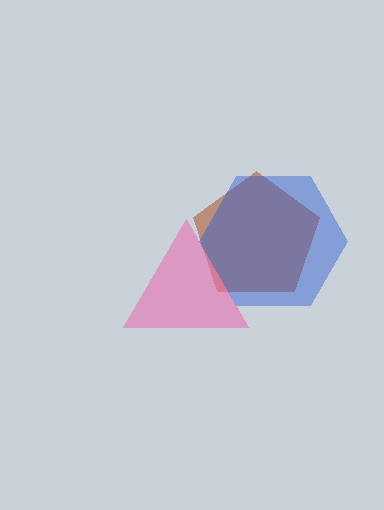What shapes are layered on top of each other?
The layered shapes are: a brown pentagon, a pink triangle, a blue hexagon.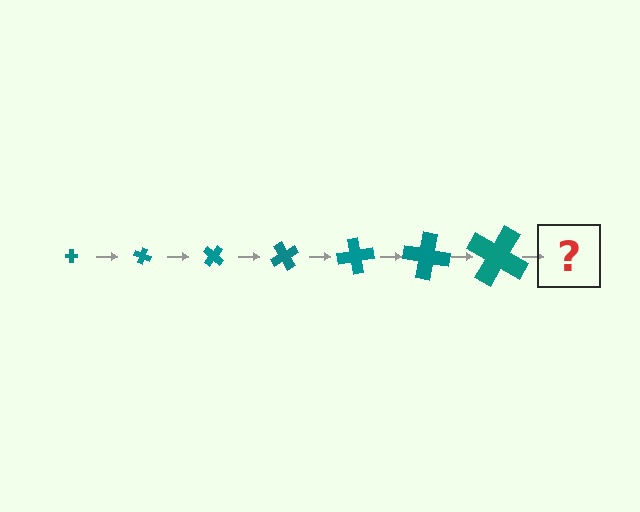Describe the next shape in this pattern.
It should be a cross, larger than the previous one and rotated 140 degrees from the start.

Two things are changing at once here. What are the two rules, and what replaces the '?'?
The two rules are that the cross grows larger each step and it rotates 20 degrees each step. The '?' should be a cross, larger than the previous one and rotated 140 degrees from the start.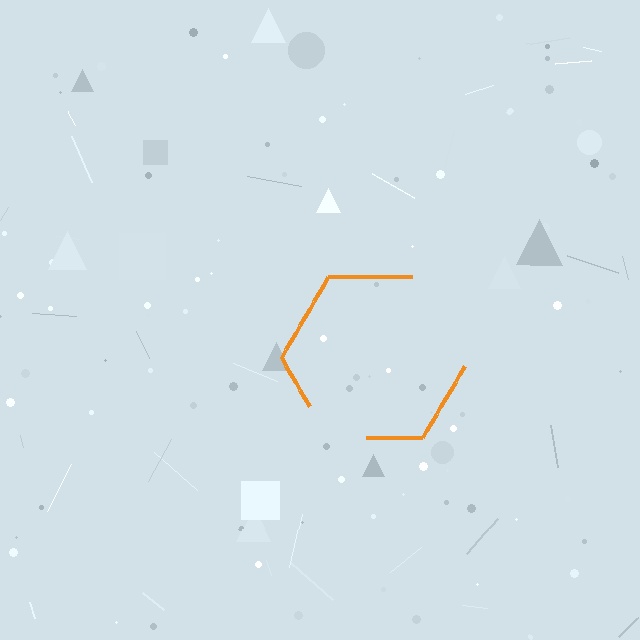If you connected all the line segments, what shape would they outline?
They would outline a hexagon.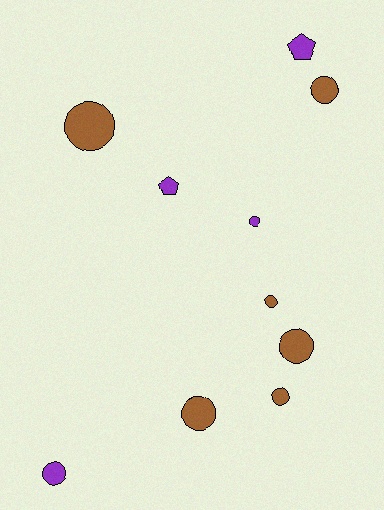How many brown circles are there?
There are 6 brown circles.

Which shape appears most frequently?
Circle, with 8 objects.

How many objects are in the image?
There are 10 objects.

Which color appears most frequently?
Brown, with 6 objects.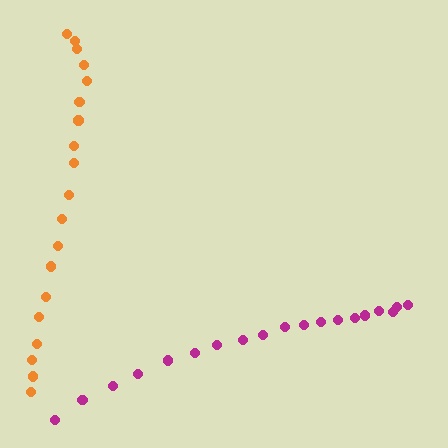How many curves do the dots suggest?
There are 2 distinct paths.